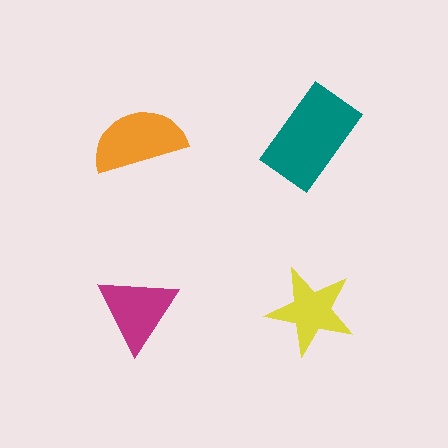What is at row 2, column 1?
A magenta triangle.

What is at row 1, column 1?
An orange semicircle.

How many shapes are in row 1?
2 shapes.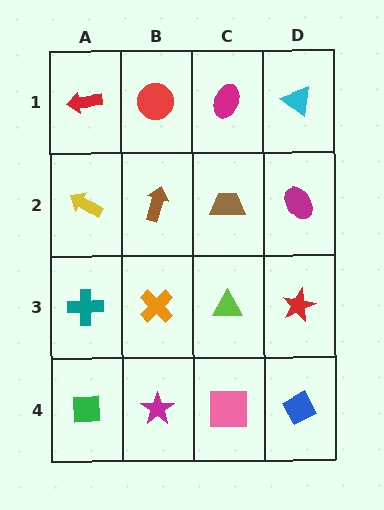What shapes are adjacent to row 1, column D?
A magenta ellipse (row 2, column D), a magenta ellipse (row 1, column C).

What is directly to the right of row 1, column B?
A magenta ellipse.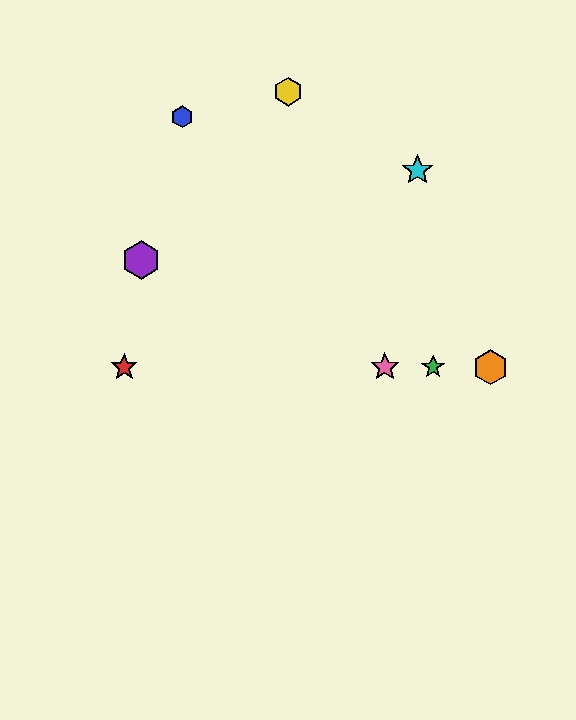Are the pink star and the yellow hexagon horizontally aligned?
No, the pink star is at y≈367 and the yellow hexagon is at y≈92.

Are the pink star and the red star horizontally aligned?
Yes, both are at y≈367.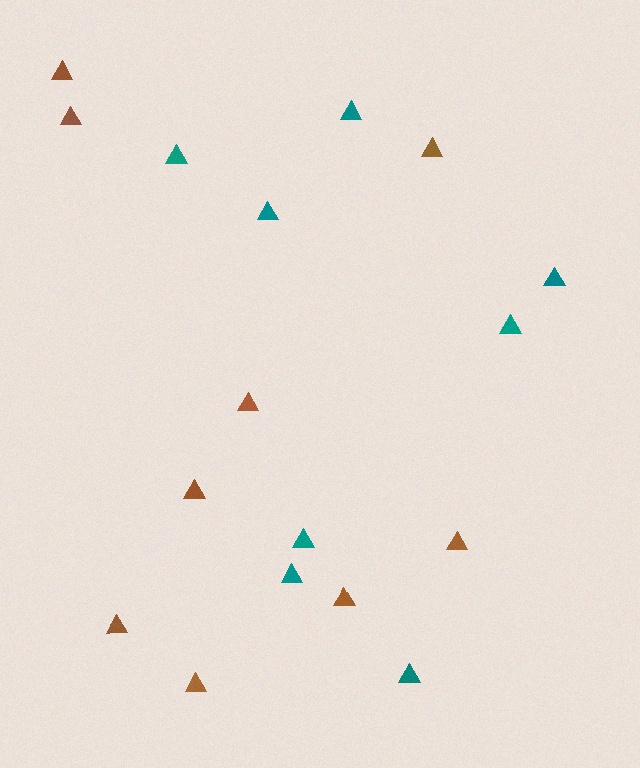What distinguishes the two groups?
There are 2 groups: one group of brown triangles (9) and one group of teal triangles (8).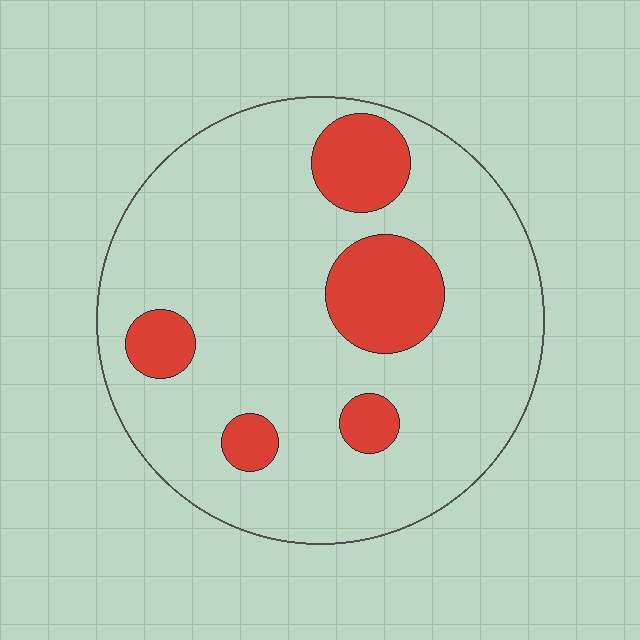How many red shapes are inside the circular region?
5.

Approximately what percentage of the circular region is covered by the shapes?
Approximately 20%.